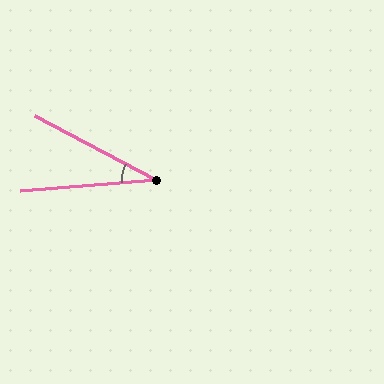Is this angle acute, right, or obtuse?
It is acute.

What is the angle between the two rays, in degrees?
Approximately 32 degrees.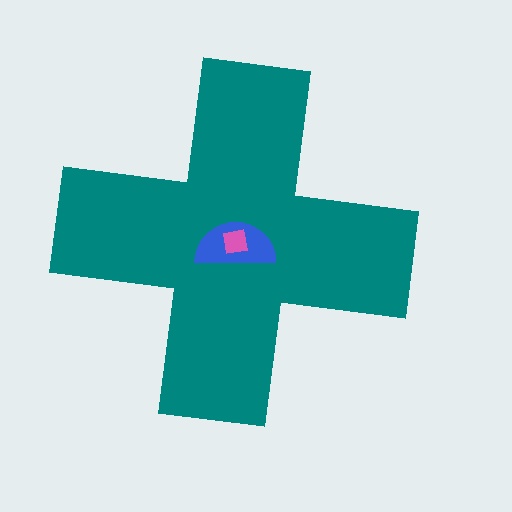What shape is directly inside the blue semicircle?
The pink square.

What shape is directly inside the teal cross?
The blue semicircle.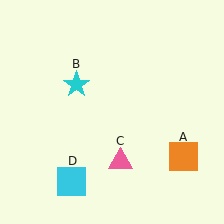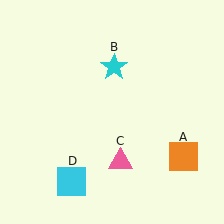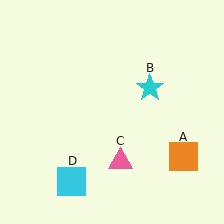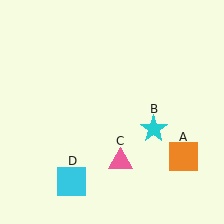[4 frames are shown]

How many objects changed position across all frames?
1 object changed position: cyan star (object B).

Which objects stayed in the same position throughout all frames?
Orange square (object A) and pink triangle (object C) and cyan square (object D) remained stationary.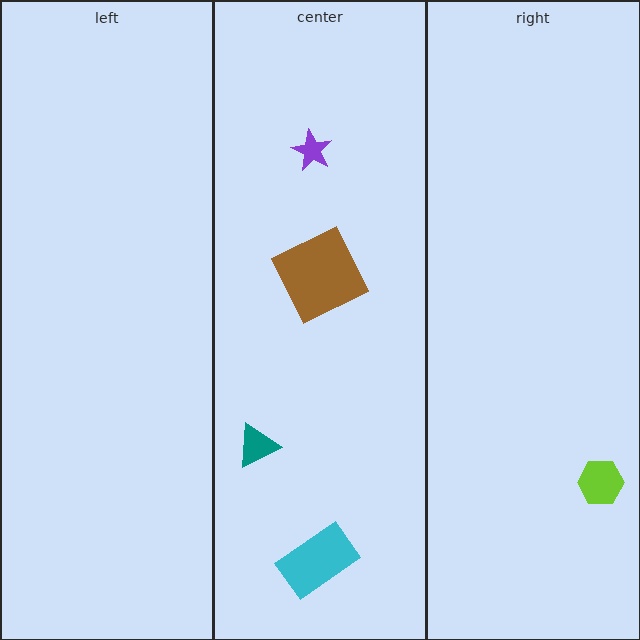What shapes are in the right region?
The lime hexagon.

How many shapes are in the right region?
1.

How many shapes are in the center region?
4.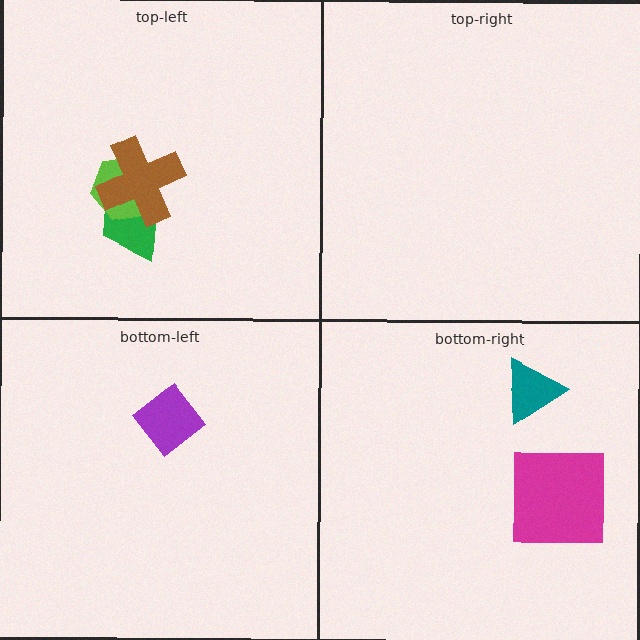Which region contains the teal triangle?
The bottom-right region.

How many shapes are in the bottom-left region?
1.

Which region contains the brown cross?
The top-left region.